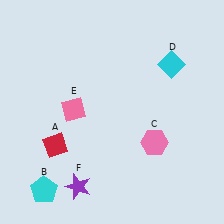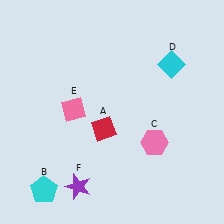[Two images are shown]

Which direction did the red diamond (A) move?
The red diamond (A) moved right.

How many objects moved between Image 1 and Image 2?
1 object moved between the two images.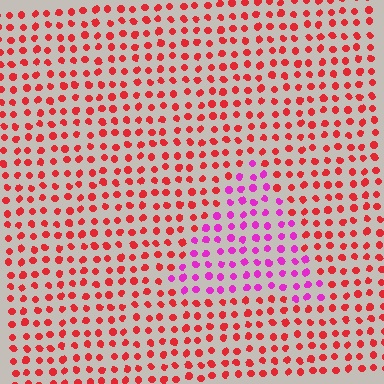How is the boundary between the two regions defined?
The boundary is defined purely by a slight shift in hue (about 50 degrees). Spacing, size, and orientation are identical on both sides.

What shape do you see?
I see a triangle.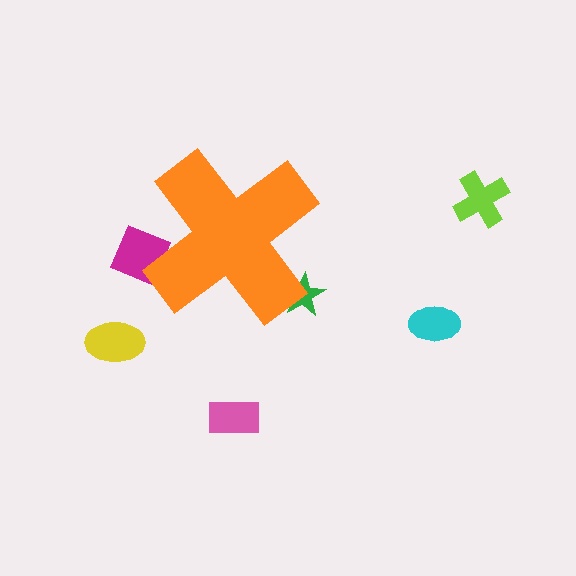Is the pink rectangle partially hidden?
No, the pink rectangle is fully visible.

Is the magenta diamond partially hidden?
Yes, the magenta diamond is partially hidden behind the orange cross.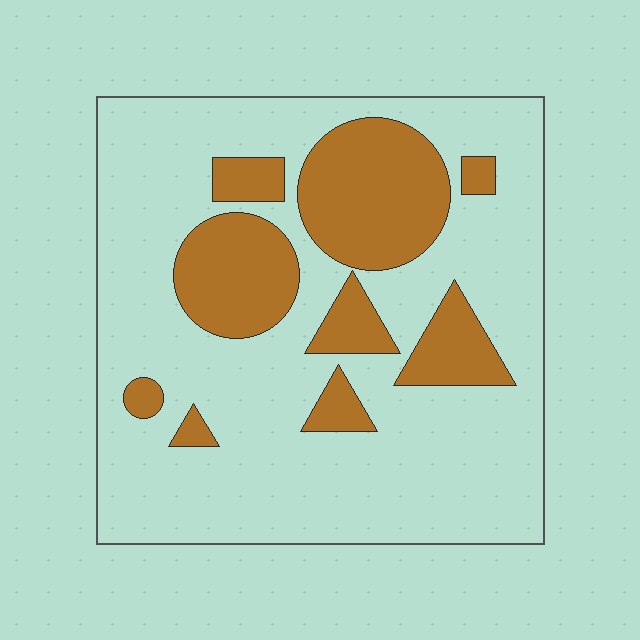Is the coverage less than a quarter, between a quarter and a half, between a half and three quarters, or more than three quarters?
Between a quarter and a half.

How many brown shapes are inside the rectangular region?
9.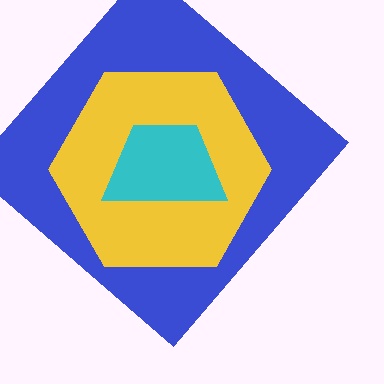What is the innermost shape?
The cyan trapezoid.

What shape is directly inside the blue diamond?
The yellow hexagon.